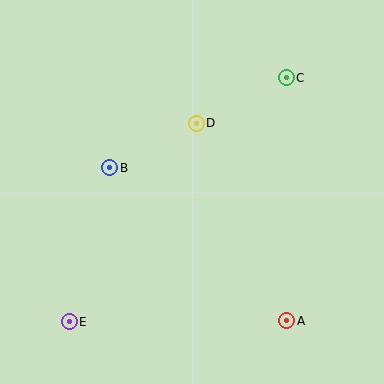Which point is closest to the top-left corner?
Point B is closest to the top-left corner.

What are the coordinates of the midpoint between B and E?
The midpoint between B and E is at (89, 245).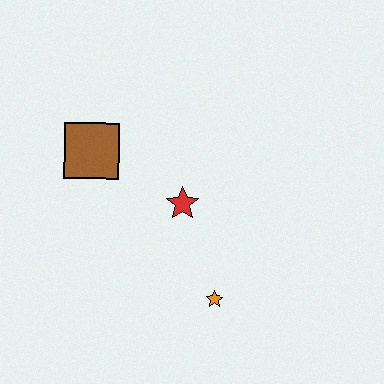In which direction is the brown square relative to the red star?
The brown square is to the left of the red star.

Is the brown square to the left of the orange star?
Yes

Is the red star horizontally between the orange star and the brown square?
Yes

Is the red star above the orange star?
Yes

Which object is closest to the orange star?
The red star is closest to the orange star.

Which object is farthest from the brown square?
The orange star is farthest from the brown square.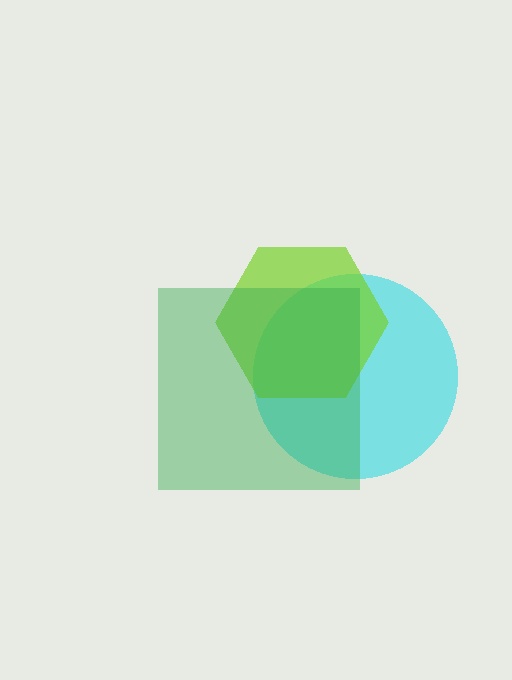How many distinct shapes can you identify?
There are 3 distinct shapes: a cyan circle, a lime hexagon, a green square.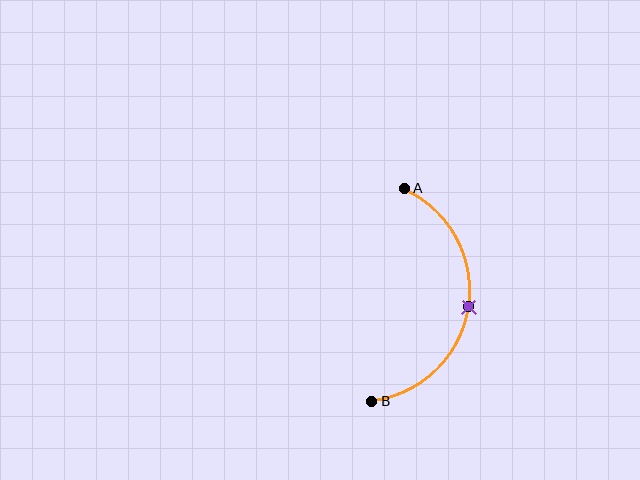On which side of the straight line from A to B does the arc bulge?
The arc bulges to the right of the straight line connecting A and B.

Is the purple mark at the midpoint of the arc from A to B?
Yes. The purple mark lies on the arc at equal arc-length from both A and B — it is the arc midpoint.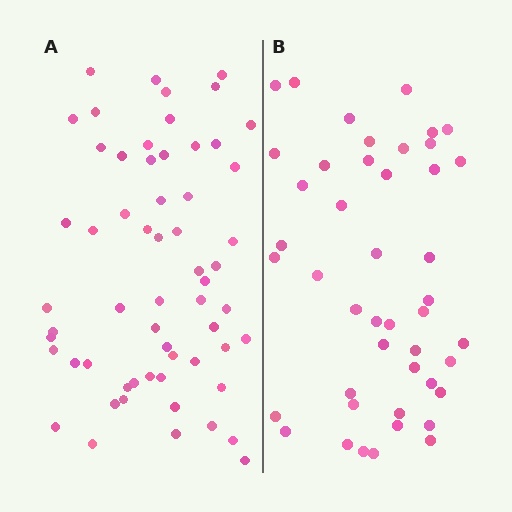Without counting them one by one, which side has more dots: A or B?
Region A (the left region) has more dots.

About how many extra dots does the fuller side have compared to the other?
Region A has approximately 15 more dots than region B.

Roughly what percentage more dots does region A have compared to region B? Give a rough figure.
About 35% more.